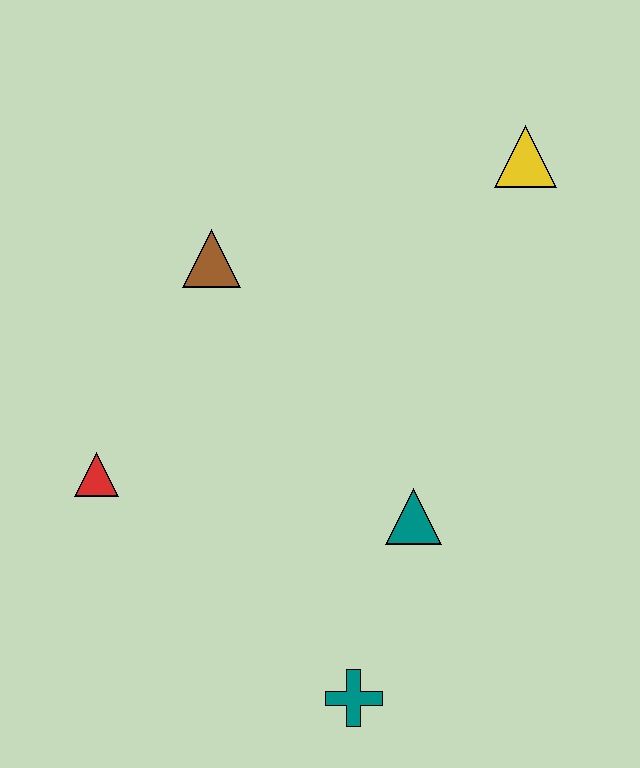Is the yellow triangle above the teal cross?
Yes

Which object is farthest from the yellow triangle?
The teal cross is farthest from the yellow triangle.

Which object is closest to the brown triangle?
The red triangle is closest to the brown triangle.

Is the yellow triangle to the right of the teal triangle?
Yes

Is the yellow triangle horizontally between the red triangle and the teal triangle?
No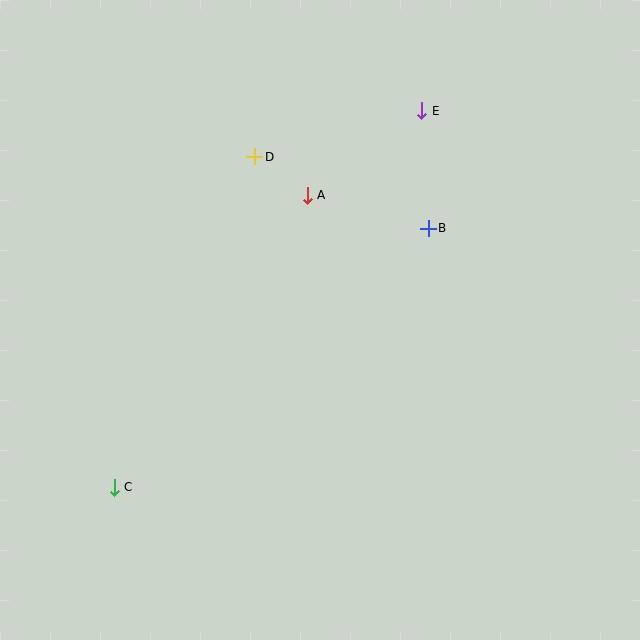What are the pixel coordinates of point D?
Point D is at (255, 157).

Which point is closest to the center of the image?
Point A at (307, 195) is closest to the center.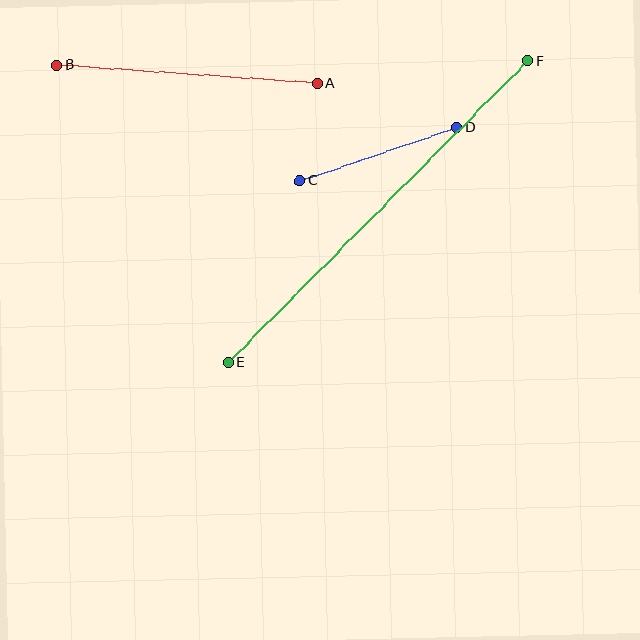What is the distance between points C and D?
The distance is approximately 165 pixels.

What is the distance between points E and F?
The distance is approximately 425 pixels.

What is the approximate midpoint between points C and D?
The midpoint is at approximately (378, 154) pixels.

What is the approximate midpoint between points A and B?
The midpoint is at approximately (187, 74) pixels.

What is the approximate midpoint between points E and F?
The midpoint is at approximately (378, 212) pixels.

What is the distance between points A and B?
The distance is approximately 261 pixels.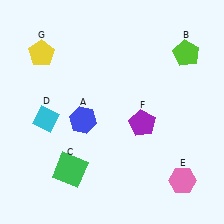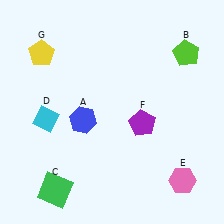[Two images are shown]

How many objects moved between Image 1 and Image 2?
1 object moved between the two images.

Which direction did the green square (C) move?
The green square (C) moved down.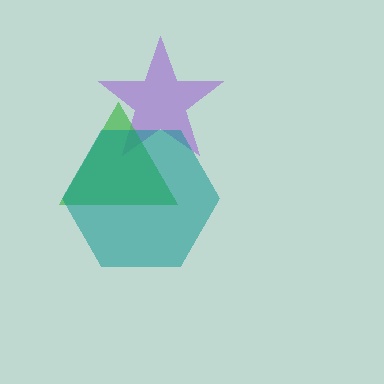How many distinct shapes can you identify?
There are 3 distinct shapes: a purple star, a green triangle, a teal hexagon.